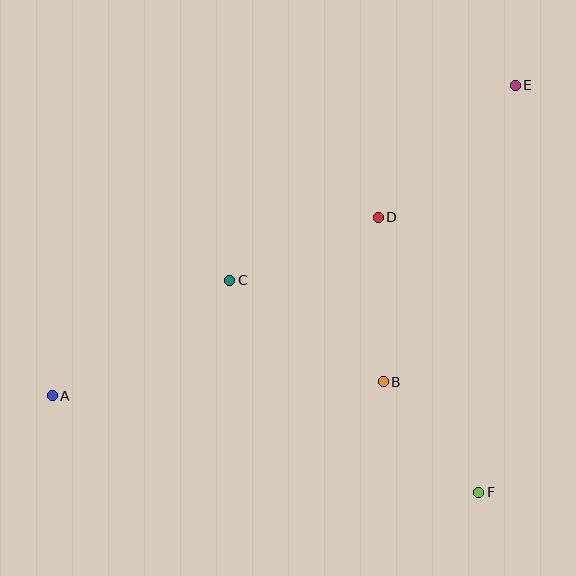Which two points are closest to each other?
Points B and F are closest to each other.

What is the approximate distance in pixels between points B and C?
The distance between B and C is approximately 184 pixels.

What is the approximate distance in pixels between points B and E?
The distance between B and E is approximately 325 pixels.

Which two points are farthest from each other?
Points A and E are farthest from each other.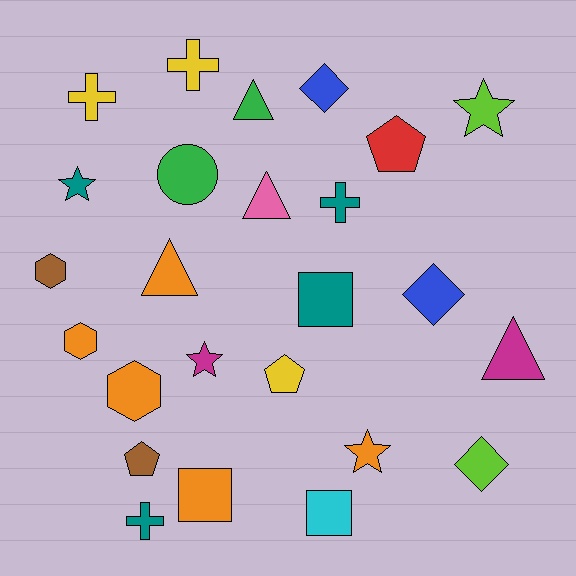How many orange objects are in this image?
There are 5 orange objects.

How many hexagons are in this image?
There are 3 hexagons.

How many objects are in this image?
There are 25 objects.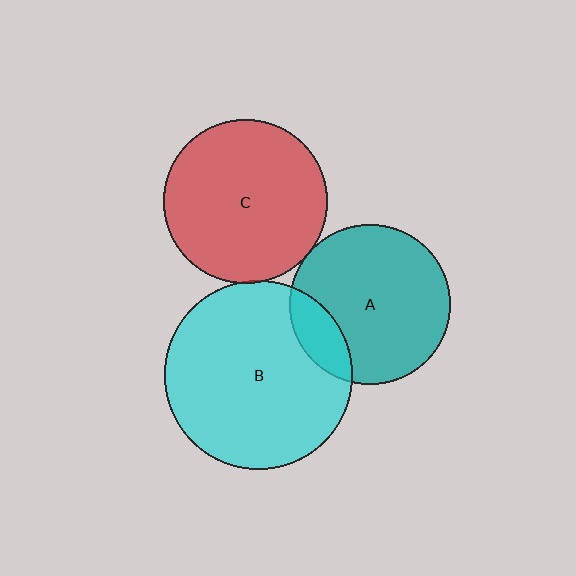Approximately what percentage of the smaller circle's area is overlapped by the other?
Approximately 5%.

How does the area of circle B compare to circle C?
Approximately 1.3 times.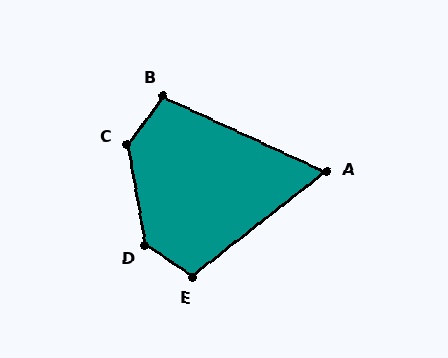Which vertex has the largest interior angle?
D, at approximately 134 degrees.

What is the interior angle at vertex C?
Approximately 133 degrees (obtuse).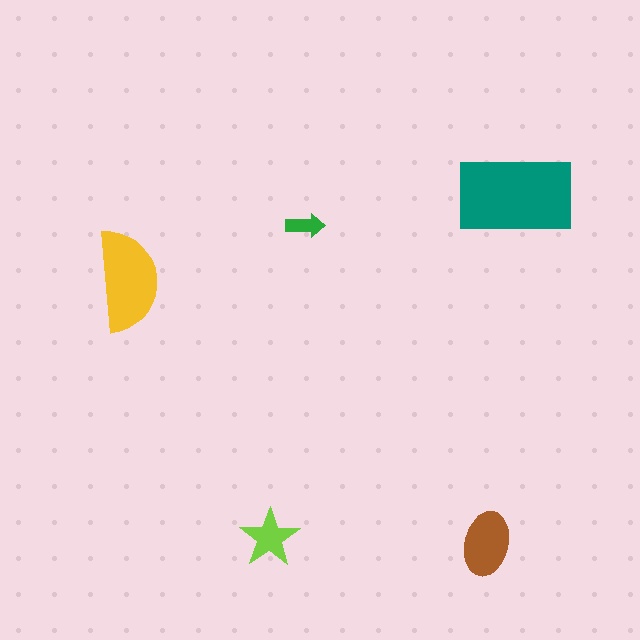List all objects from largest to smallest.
The teal rectangle, the yellow semicircle, the brown ellipse, the lime star, the green arrow.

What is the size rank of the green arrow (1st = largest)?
5th.